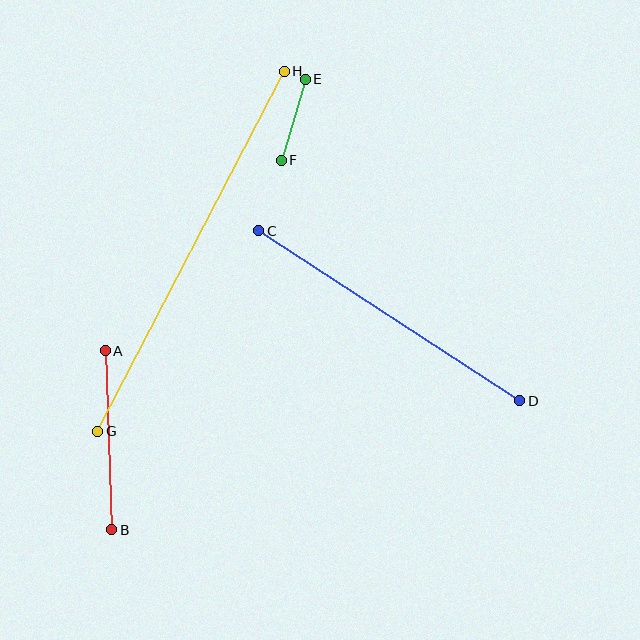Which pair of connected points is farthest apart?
Points G and H are farthest apart.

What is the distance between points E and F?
The distance is approximately 85 pixels.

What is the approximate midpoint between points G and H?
The midpoint is at approximately (191, 251) pixels.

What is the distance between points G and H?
The distance is approximately 406 pixels.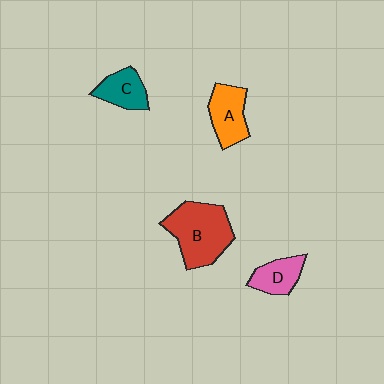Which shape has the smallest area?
Shape D (pink).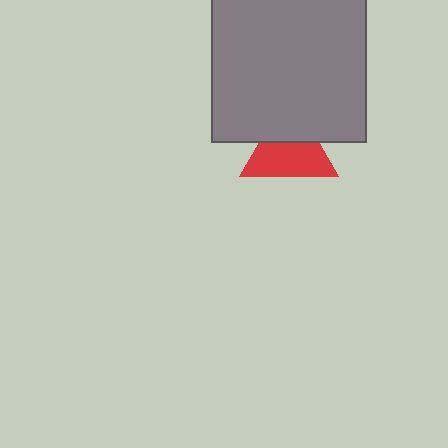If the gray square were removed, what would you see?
You would see the complete red triangle.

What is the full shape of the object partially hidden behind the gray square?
The partially hidden object is a red triangle.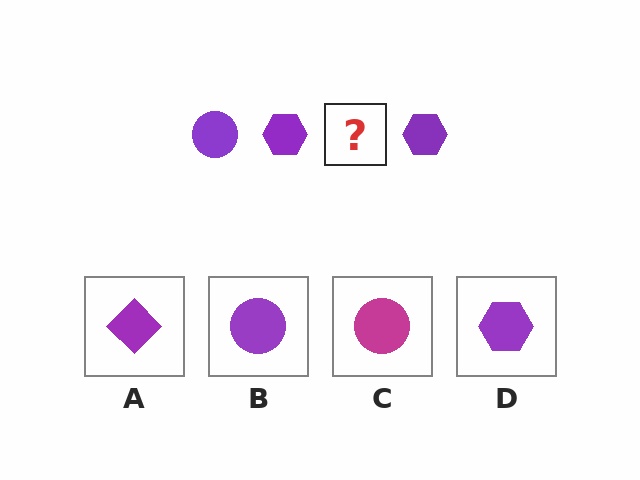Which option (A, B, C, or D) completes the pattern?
B.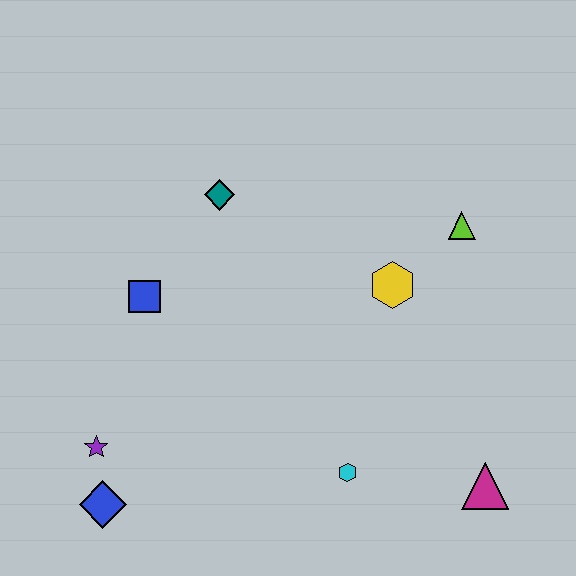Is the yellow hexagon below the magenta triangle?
No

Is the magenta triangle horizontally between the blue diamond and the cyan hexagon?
No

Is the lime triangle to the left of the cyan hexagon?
No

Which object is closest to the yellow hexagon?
The lime triangle is closest to the yellow hexagon.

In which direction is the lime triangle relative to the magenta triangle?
The lime triangle is above the magenta triangle.